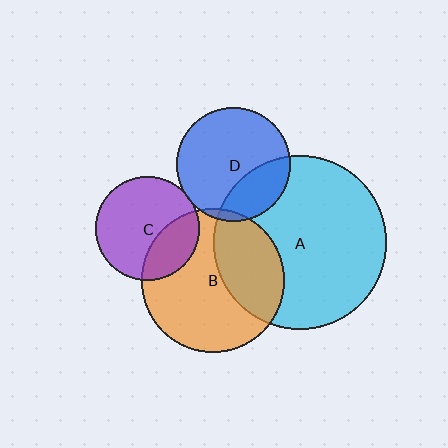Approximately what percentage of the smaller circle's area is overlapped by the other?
Approximately 5%.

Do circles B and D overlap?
Yes.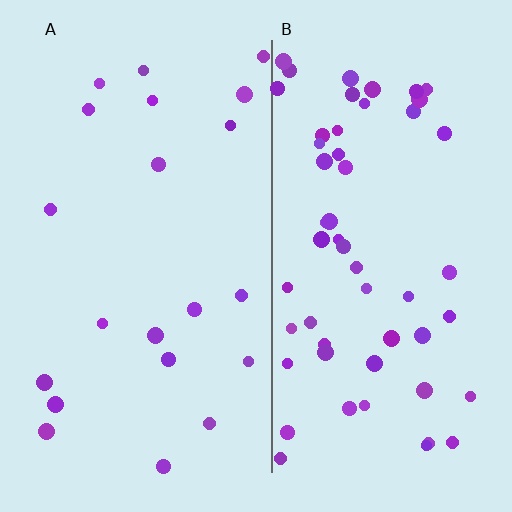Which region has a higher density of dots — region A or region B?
B (the right).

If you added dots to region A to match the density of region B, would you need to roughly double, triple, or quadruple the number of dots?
Approximately triple.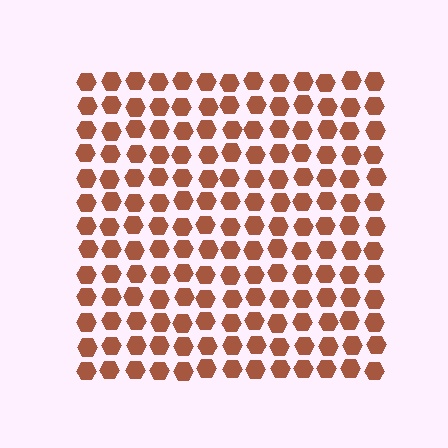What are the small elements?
The small elements are hexagons.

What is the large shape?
The large shape is a square.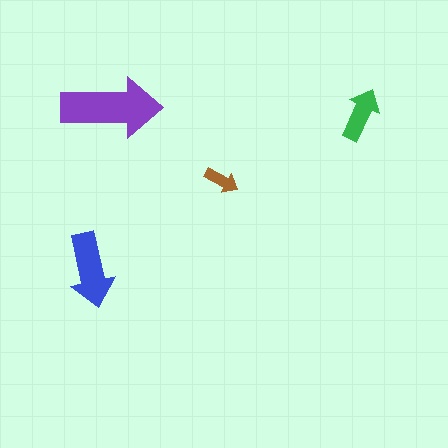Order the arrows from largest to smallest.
the purple one, the blue one, the green one, the brown one.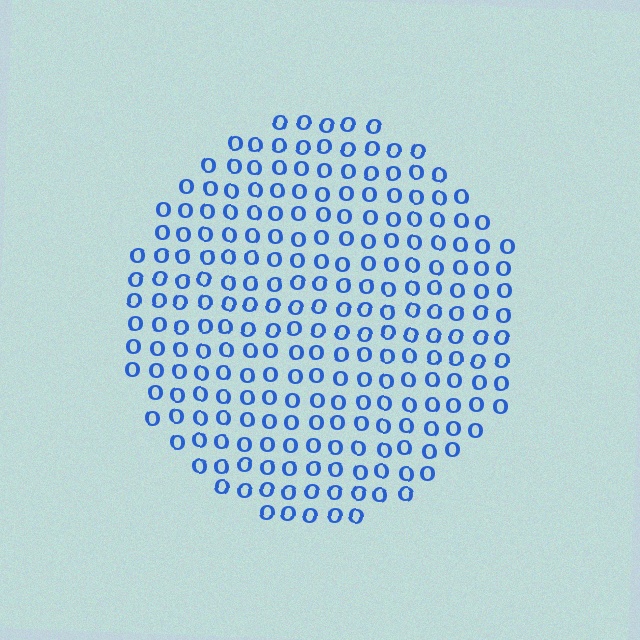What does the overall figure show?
The overall figure shows a circle.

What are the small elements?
The small elements are letter O's.